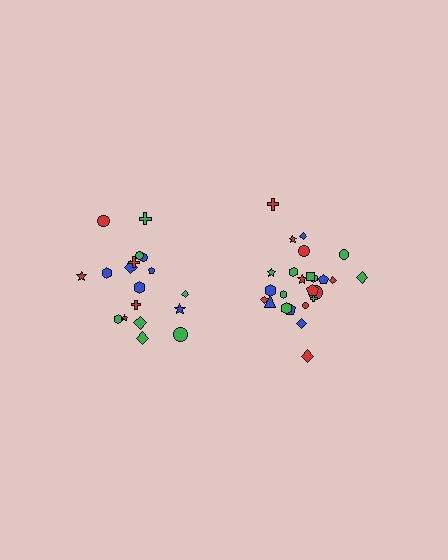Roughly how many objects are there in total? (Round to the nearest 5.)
Roughly 45 objects in total.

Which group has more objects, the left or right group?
The right group.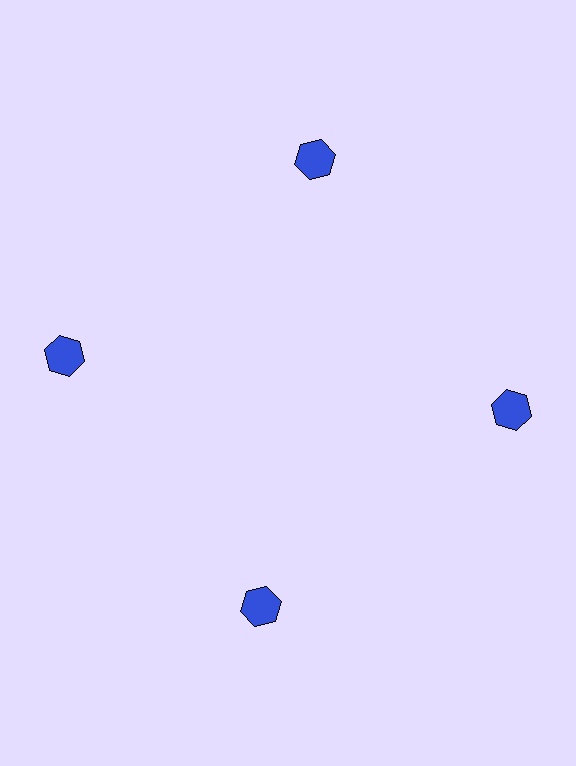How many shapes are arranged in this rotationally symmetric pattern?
There are 4 shapes, arranged in 4 groups of 1.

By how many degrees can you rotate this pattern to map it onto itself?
The pattern maps onto itself every 90 degrees of rotation.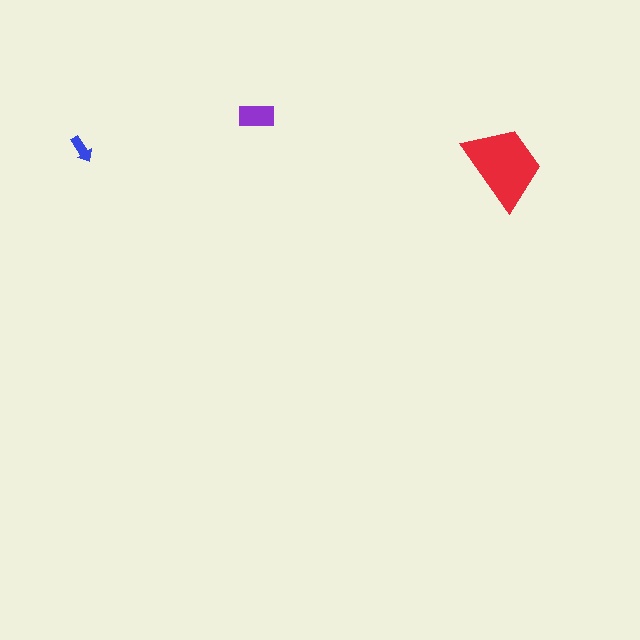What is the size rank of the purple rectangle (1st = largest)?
2nd.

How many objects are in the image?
There are 3 objects in the image.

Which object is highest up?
The purple rectangle is topmost.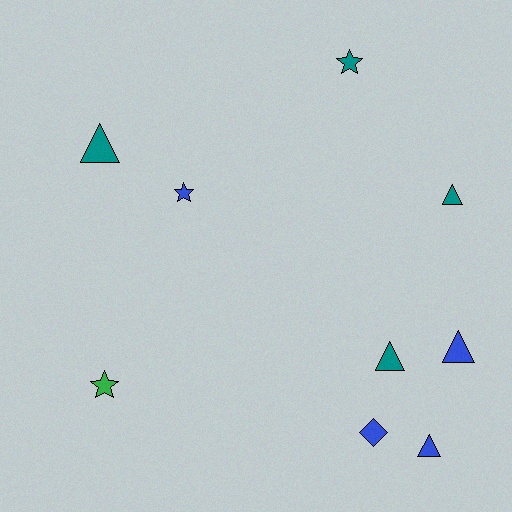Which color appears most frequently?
Blue, with 4 objects.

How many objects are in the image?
There are 9 objects.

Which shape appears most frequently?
Triangle, with 5 objects.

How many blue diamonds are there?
There is 1 blue diamond.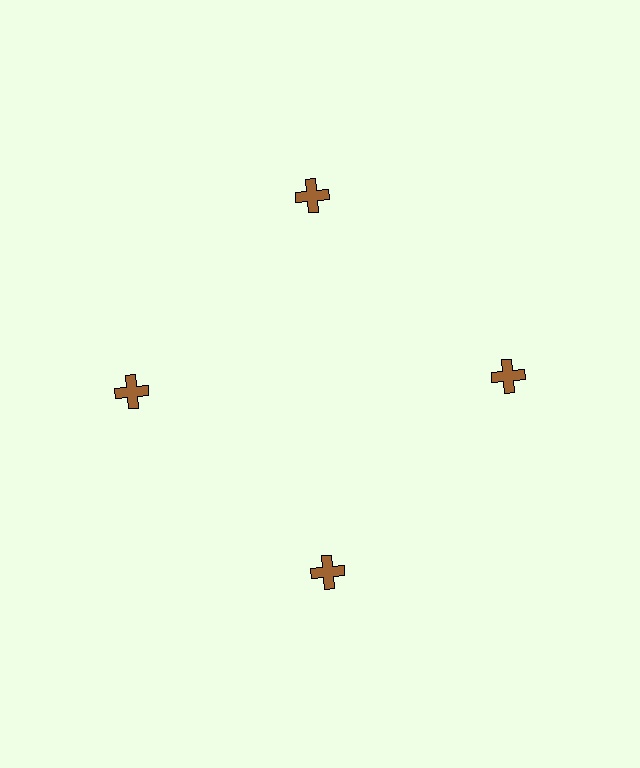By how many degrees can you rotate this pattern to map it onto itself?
The pattern maps onto itself every 90 degrees of rotation.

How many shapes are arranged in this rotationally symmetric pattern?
There are 4 shapes, arranged in 4 groups of 1.